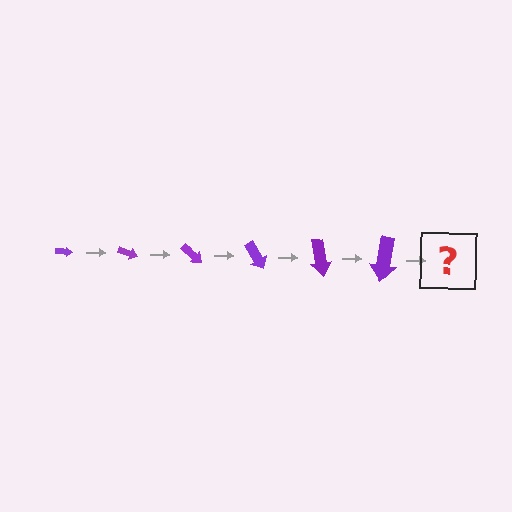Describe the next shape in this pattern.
It should be an arrow, larger than the previous one and rotated 120 degrees from the start.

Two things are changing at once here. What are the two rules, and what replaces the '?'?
The two rules are that the arrow grows larger each step and it rotates 20 degrees each step. The '?' should be an arrow, larger than the previous one and rotated 120 degrees from the start.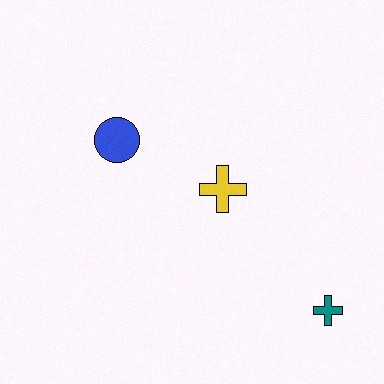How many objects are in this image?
There are 3 objects.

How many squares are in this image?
There are no squares.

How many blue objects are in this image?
There is 1 blue object.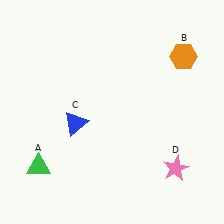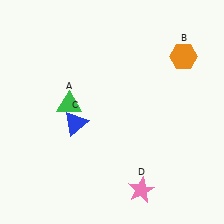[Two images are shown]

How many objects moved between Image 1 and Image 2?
2 objects moved between the two images.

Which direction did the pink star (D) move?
The pink star (D) moved left.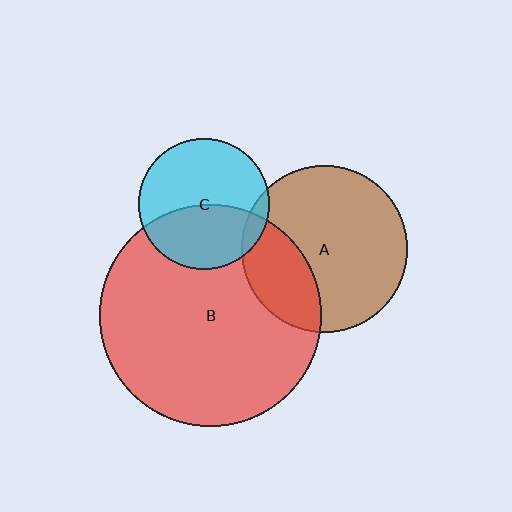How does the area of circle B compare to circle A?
Approximately 1.8 times.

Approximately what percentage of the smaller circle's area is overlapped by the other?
Approximately 30%.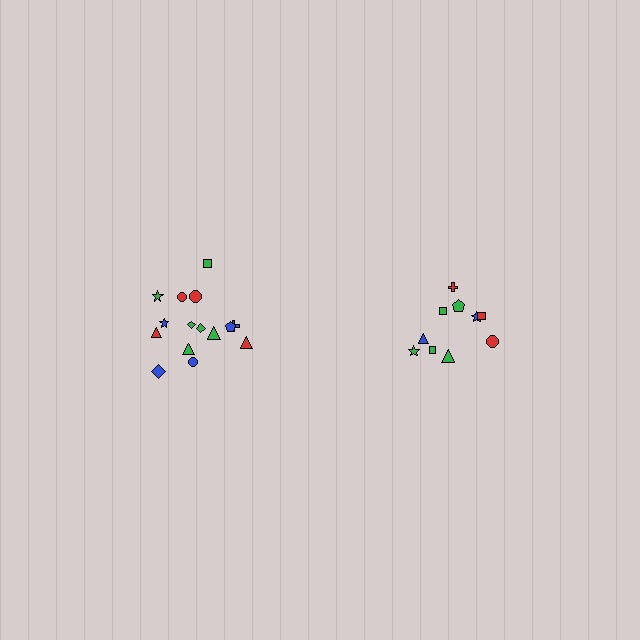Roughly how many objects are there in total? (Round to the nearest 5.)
Roughly 25 objects in total.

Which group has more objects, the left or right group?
The left group.